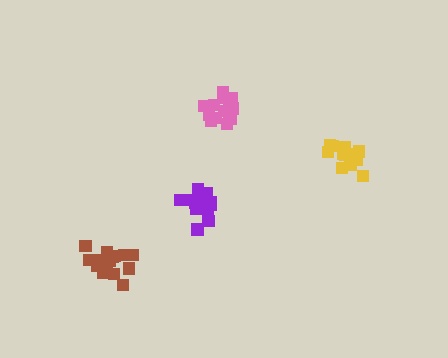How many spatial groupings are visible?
There are 4 spatial groupings.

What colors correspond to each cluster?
The clusters are colored: pink, brown, yellow, purple.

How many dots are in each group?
Group 1: 15 dots, Group 2: 16 dots, Group 3: 13 dots, Group 4: 16 dots (60 total).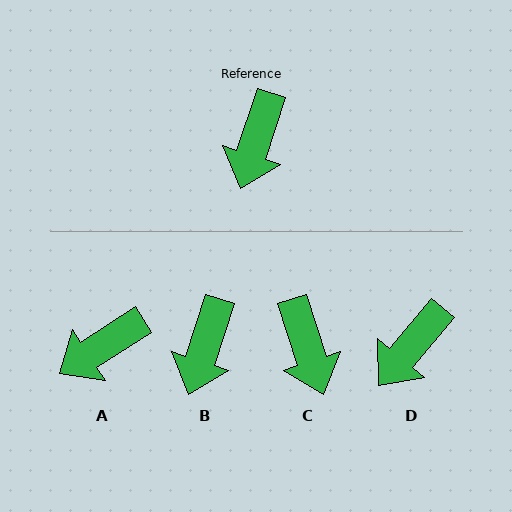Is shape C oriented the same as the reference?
No, it is off by about 36 degrees.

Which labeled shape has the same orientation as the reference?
B.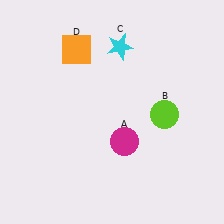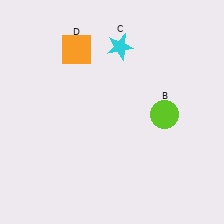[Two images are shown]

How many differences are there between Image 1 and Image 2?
There is 1 difference between the two images.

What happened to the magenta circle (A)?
The magenta circle (A) was removed in Image 2. It was in the bottom-right area of Image 1.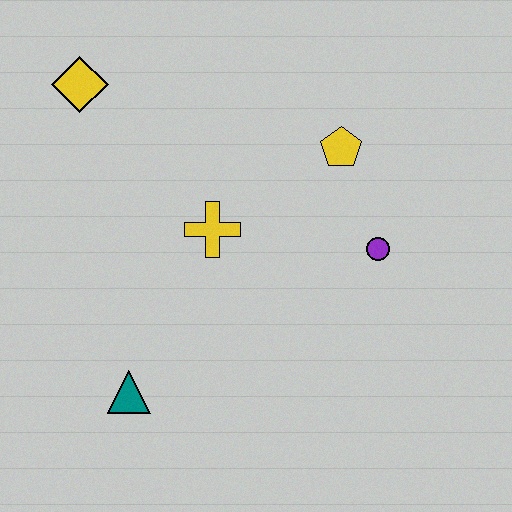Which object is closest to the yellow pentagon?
The purple circle is closest to the yellow pentagon.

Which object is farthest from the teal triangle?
The yellow pentagon is farthest from the teal triangle.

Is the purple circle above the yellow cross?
No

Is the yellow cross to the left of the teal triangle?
No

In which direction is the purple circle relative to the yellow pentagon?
The purple circle is below the yellow pentagon.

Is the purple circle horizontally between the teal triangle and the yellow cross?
No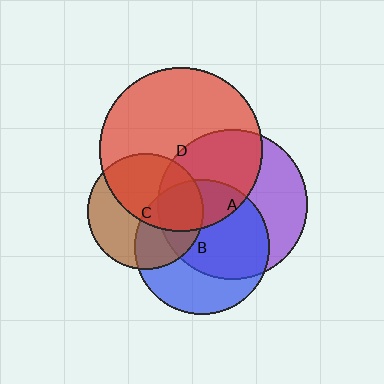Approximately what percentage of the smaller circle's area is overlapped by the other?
Approximately 25%.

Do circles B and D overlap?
Yes.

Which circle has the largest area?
Circle D (red).